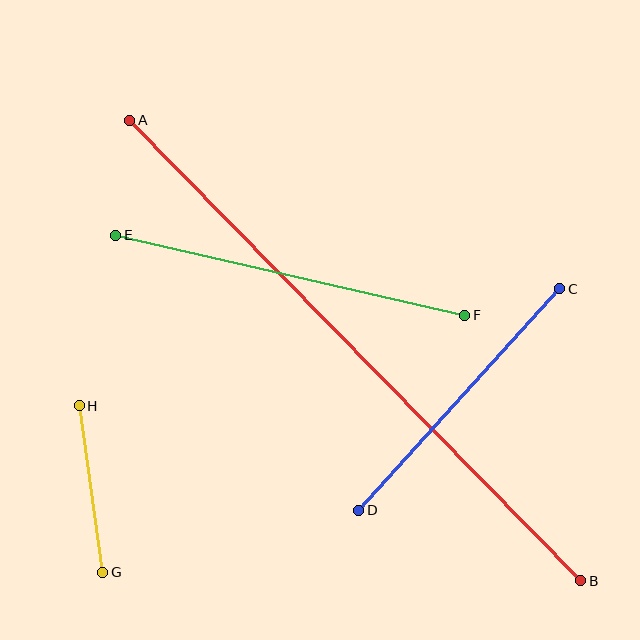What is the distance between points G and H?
The distance is approximately 168 pixels.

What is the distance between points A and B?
The distance is approximately 645 pixels.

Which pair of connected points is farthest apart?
Points A and B are farthest apart.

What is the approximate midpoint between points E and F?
The midpoint is at approximately (290, 275) pixels.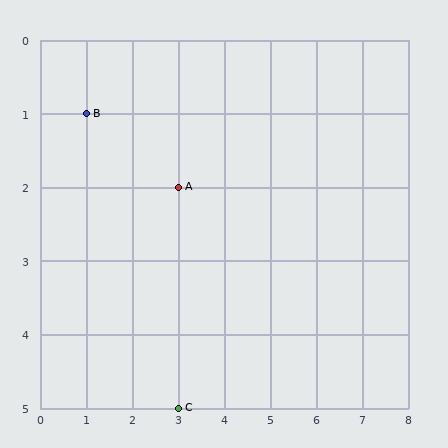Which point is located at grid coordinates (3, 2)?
Point A is at (3, 2).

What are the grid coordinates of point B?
Point B is at grid coordinates (1, 1).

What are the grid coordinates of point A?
Point A is at grid coordinates (3, 2).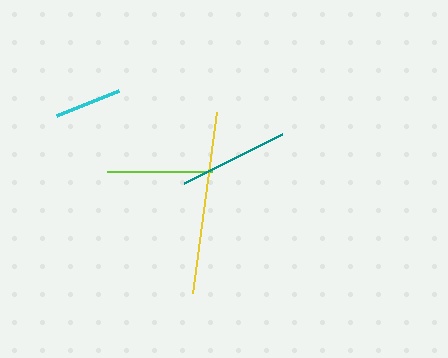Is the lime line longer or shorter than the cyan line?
The lime line is longer than the cyan line.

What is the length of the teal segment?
The teal segment is approximately 110 pixels long.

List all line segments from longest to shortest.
From longest to shortest: yellow, teal, lime, cyan.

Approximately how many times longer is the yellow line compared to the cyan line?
The yellow line is approximately 2.8 times the length of the cyan line.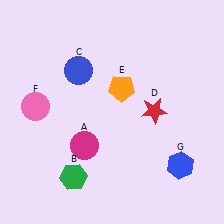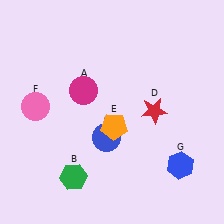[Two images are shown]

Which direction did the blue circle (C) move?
The blue circle (C) moved down.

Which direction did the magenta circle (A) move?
The magenta circle (A) moved up.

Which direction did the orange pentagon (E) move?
The orange pentagon (E) moved down.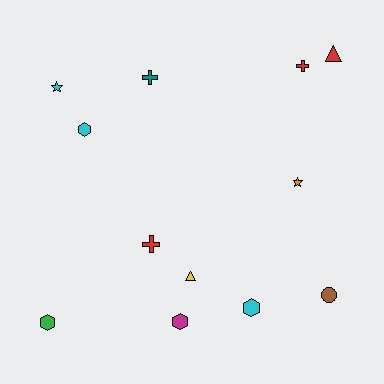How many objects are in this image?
There are 12 objects.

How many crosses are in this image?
There are 3 crosses.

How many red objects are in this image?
There are 3 red objects.